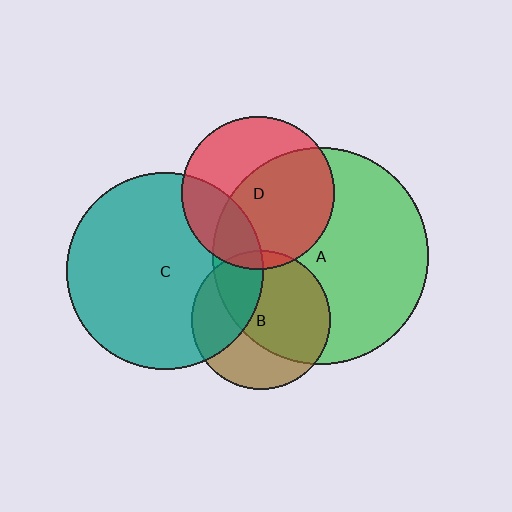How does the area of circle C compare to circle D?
Approximately 1.7 times.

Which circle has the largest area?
Circle A (green).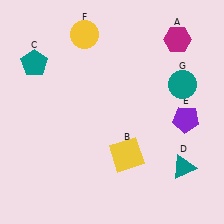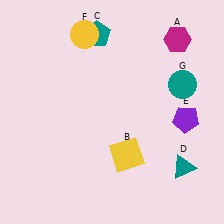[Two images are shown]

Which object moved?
The teal pentagon (C) moved right.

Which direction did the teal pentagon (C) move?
The teal pentagon (C) moved right.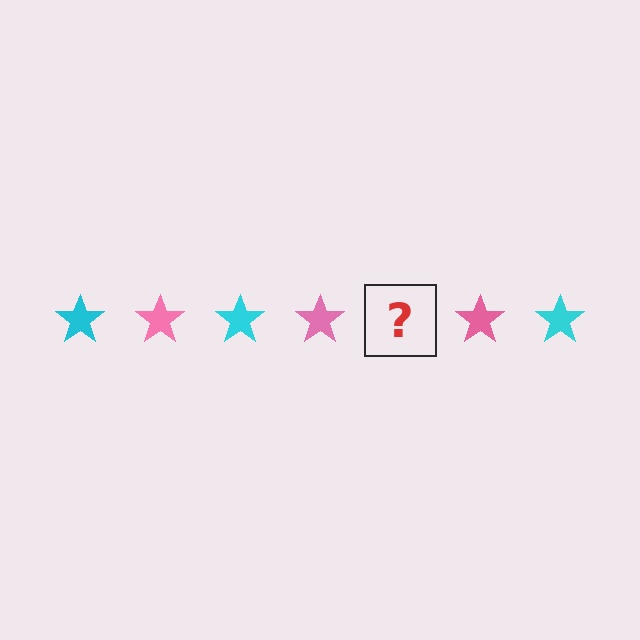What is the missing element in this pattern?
The missing element is a cyan star.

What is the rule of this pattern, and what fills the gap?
The rule is that the pattern cycles through cyan, pink stars. The gap should be filled with a cyan star.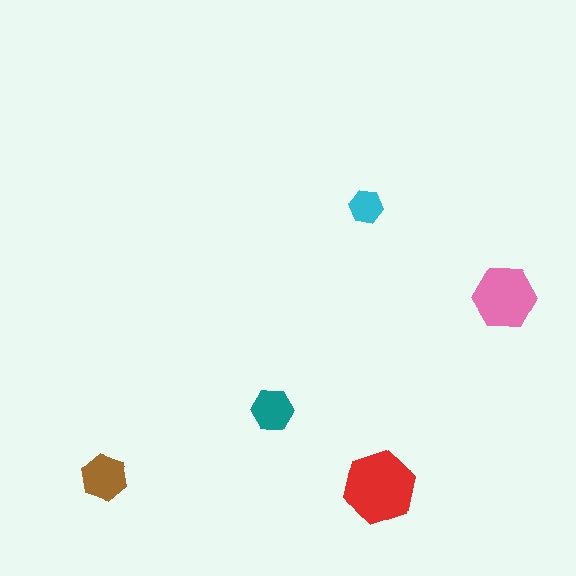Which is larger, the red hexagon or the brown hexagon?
The red one.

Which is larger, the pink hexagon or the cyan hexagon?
The pink one.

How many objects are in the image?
There are 5 objects in the image.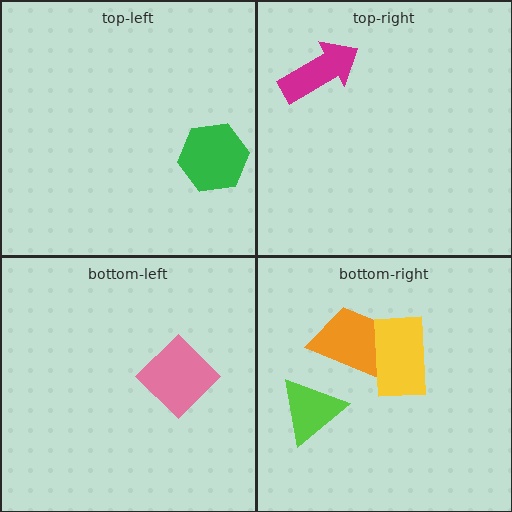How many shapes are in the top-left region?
1.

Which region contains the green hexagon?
The top-left region.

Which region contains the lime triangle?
The bottom-right region.